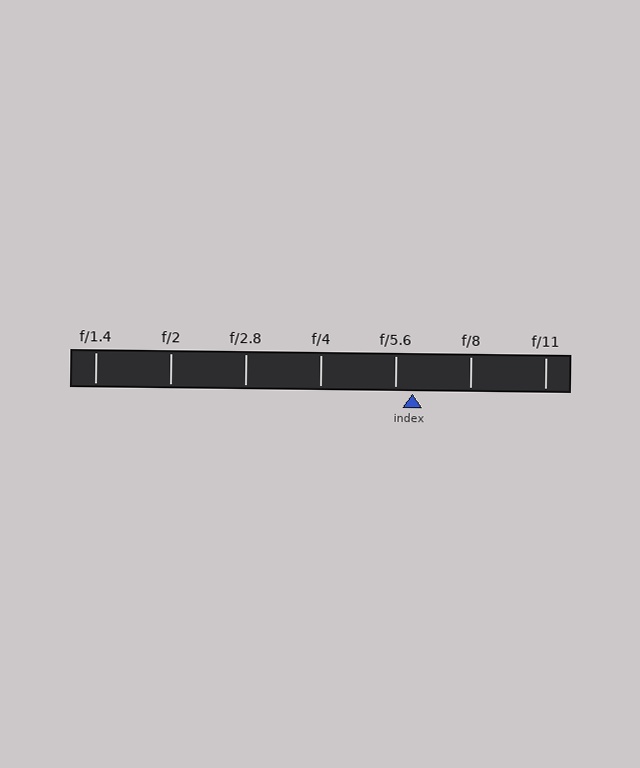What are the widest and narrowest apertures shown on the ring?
The widest aperture shown is f/1.4 and the narrowest is f/11.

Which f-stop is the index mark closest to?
The index mark is closest to f/5.6.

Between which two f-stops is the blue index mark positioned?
The index mark is between f/5.6 and f/8.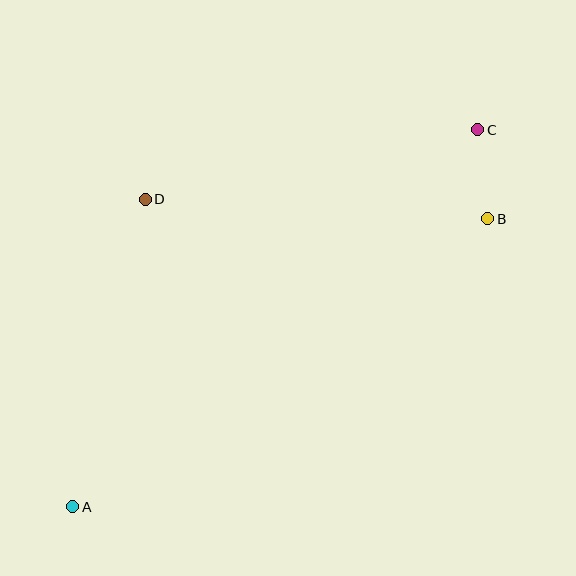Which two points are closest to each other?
Points B and C are closest to each other.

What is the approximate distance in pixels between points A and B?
The distance between A and B is approximately 505 pixels.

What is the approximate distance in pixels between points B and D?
The distance between B and D is approximately 343 pixels.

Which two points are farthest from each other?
Points A and C are farthest from each other.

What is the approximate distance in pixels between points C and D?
The distance between C and D is approximately 340 pixels.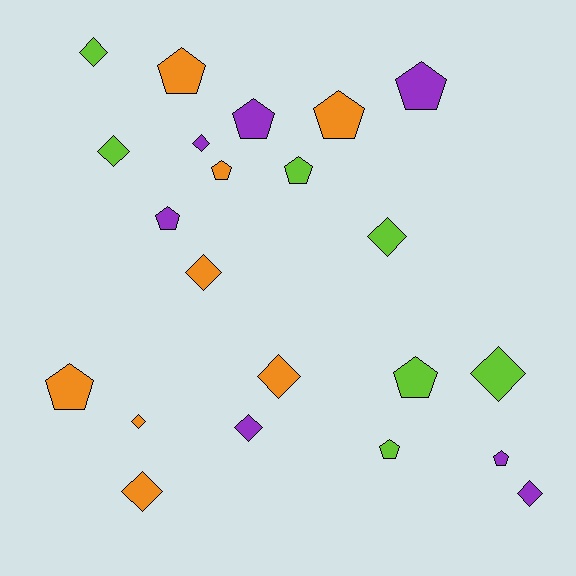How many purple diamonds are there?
There are 3 purple diamonds.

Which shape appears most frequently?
Pentagon, with 11 objects.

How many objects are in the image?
There are 22 objects.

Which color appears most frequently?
Orange, with 8 objects.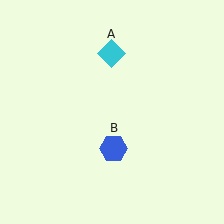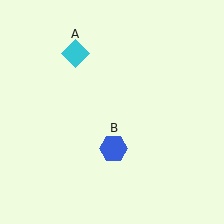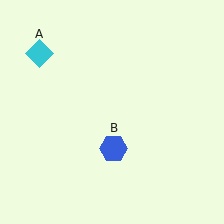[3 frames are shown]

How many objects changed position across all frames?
1 object changed position: cyan diamond (object A).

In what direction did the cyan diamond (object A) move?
The cyan diamond (object A) moved left.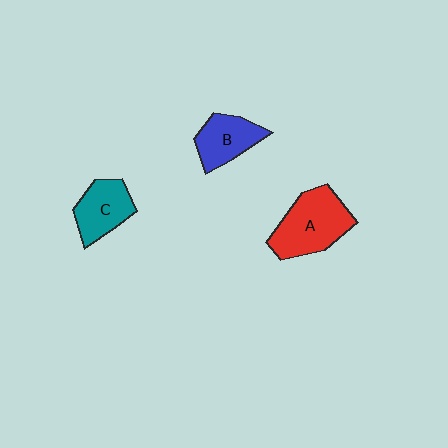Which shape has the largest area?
Shape A (red).